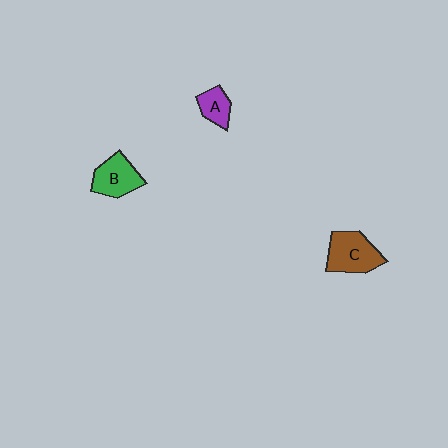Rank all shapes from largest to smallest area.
From largest to smallest: C (brown), B (green), A (purple).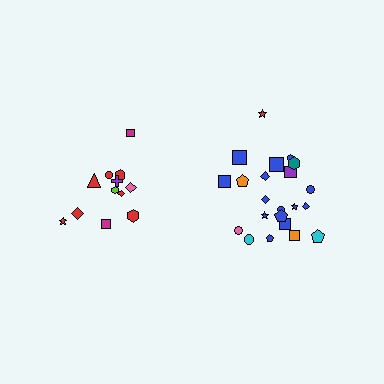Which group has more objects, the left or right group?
The right group.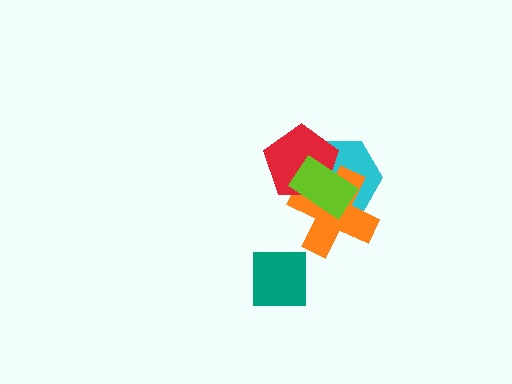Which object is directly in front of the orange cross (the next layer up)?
The red pentagon is directly in front of the orange cross.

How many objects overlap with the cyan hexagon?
3 objects overlap with the cyan hexagon.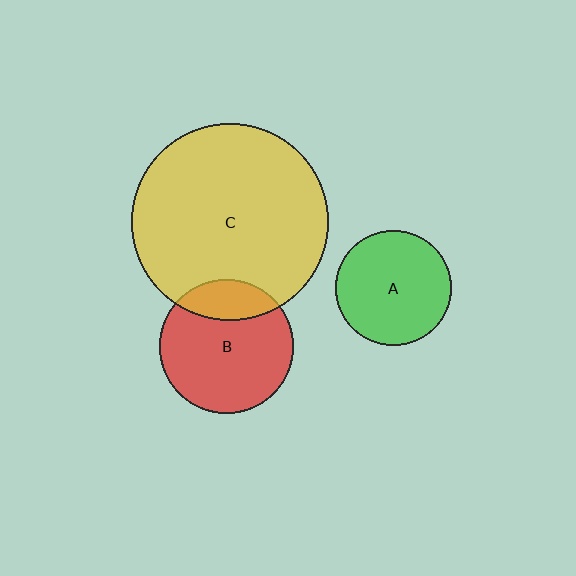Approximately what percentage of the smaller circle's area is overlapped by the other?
Approximately 20%.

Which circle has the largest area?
Circle C (yellow).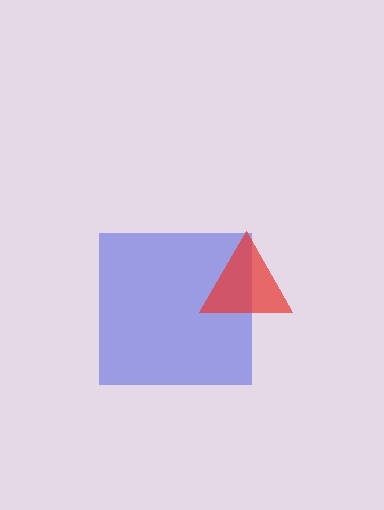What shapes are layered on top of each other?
The layered shapes are: a blue square, a red triangle.